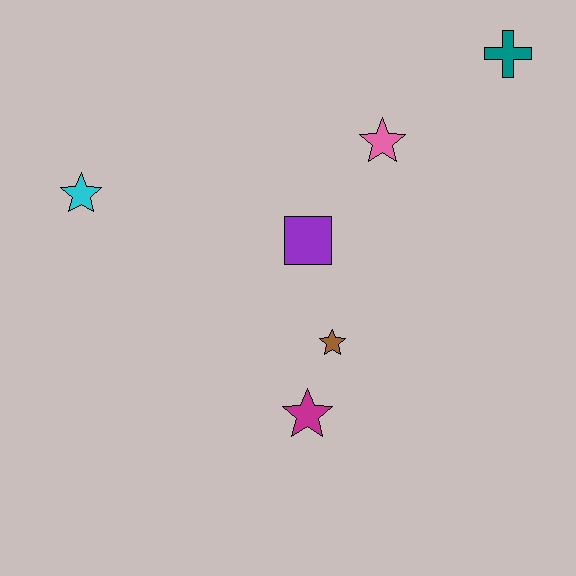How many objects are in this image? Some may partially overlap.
There are 6 objects.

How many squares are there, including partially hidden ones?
There is 1 square.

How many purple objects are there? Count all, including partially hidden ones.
There is 1 purple object.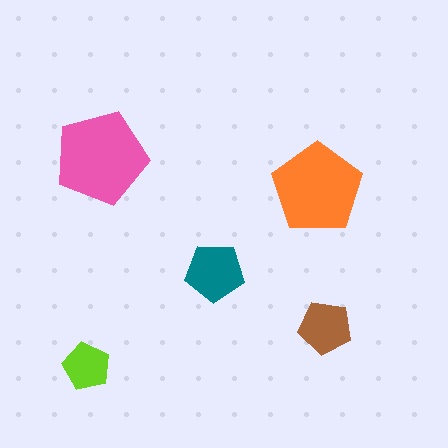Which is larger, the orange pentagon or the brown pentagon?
The orange one.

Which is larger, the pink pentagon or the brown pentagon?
The pink one.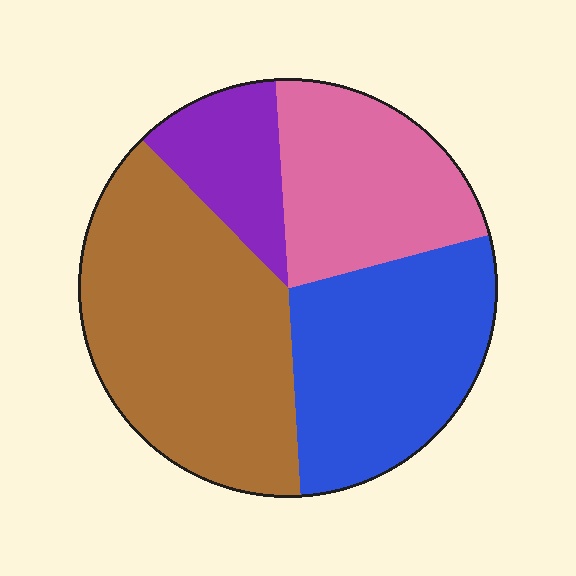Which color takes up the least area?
Purple, at roughly 10%.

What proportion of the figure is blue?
Blue covers around 30% of the figure.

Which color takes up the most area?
Brown, at roughly 40%.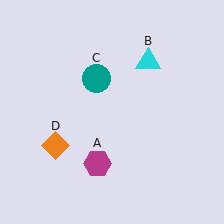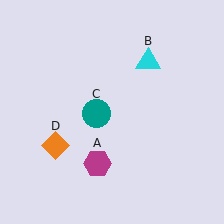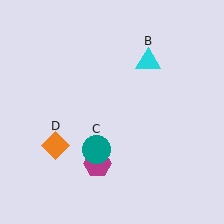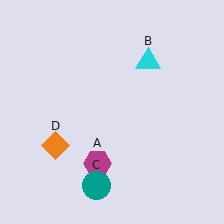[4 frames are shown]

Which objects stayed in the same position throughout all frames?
Magenta hexagon (object A) and cyan triangle (object B) and orange diamond (object D) remained stationary.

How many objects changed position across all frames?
1 object changed position: teal circle (object C).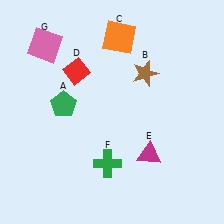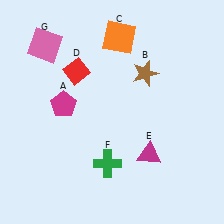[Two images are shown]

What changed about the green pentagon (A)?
In Image 1, A is green. In Image 2, it changed to magenta.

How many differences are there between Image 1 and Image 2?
There is 1 difference between the two images.